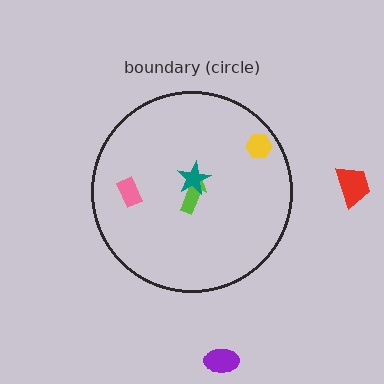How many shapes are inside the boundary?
4 inside, 2 outside.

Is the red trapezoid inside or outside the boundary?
Outside.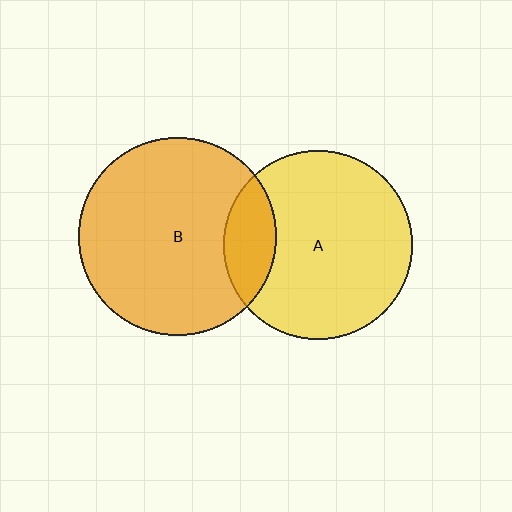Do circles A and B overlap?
Yes.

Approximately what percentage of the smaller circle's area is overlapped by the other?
Approximately 15%.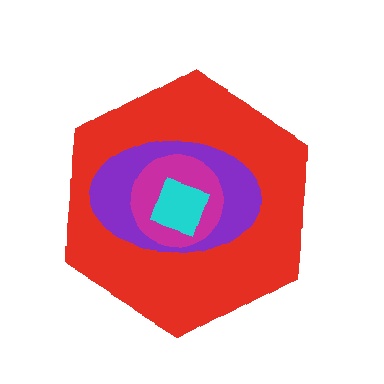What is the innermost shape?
The cyan square.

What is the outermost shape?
The red hexagon.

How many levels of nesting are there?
4.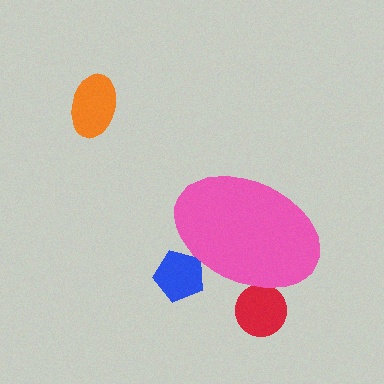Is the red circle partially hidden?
Yes, the red circle is partially hidden behind the pink ellipse.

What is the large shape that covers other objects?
A pink ellipse.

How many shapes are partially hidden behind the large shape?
2 shapes are partially hidden.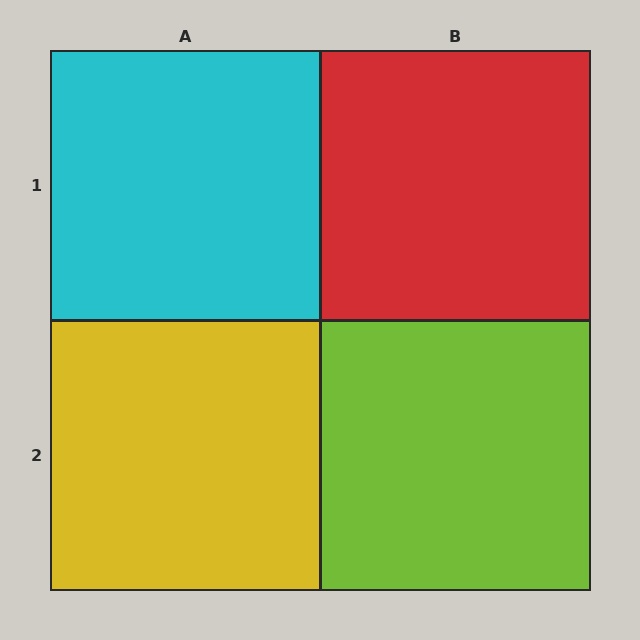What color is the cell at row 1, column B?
Red.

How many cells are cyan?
1 cell is cyan.